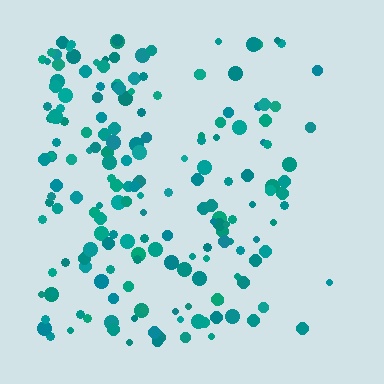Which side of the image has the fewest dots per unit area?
The right.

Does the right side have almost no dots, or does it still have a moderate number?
Still a moderate number, just noticeably fewer than the left.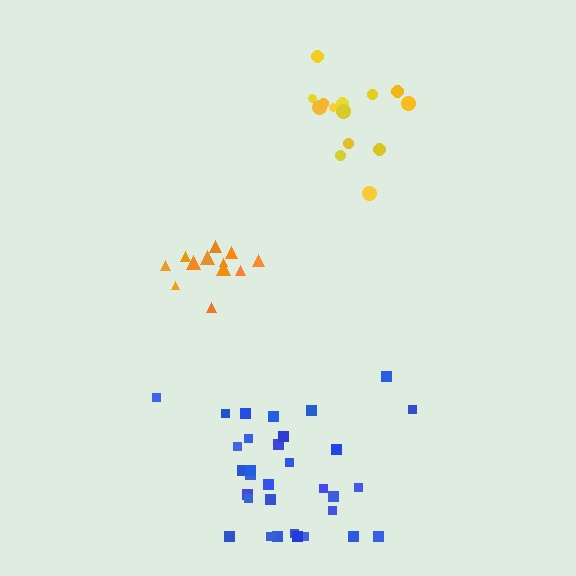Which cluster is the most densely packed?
Orange.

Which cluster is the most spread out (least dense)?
Blue.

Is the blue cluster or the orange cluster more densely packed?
Orange.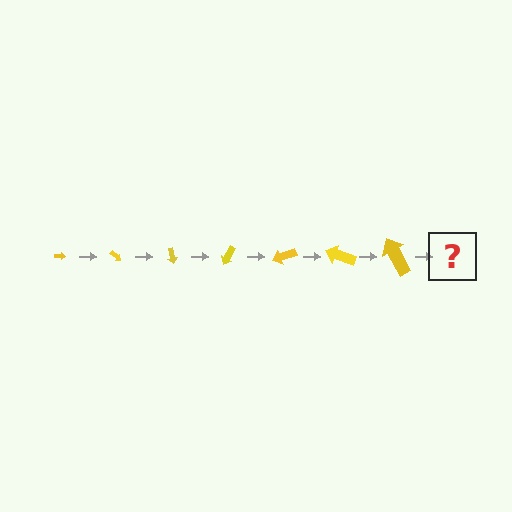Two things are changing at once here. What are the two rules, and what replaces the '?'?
The two rules are that the arrow grows larger each step and it rotates 40 degrees each step. The '?' should be an arrow, larger than the previous one and rotated 280 degrees from the start.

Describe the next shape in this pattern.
It should be an arrow, larger than the previous one and rotated 280 degrees from the start.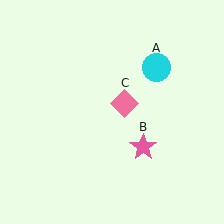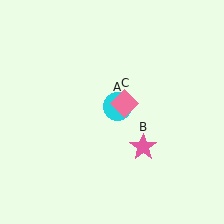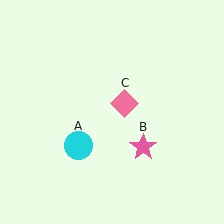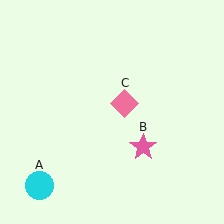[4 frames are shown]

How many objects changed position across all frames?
1 object changed position: cyan circle (object A).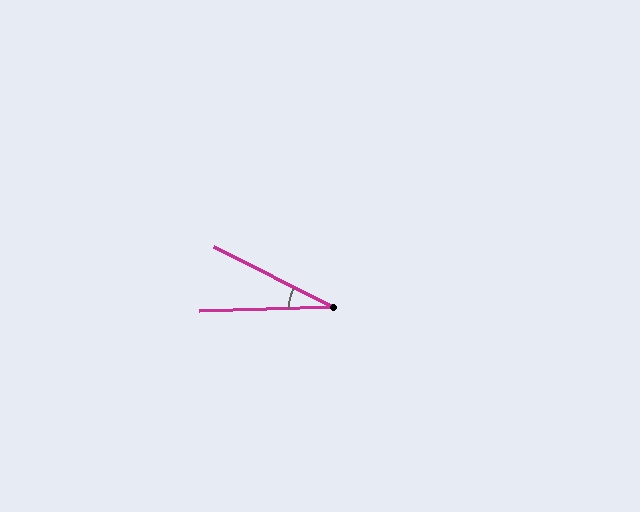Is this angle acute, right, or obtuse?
It is acute.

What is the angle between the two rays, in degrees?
Approximately 29 degrees.